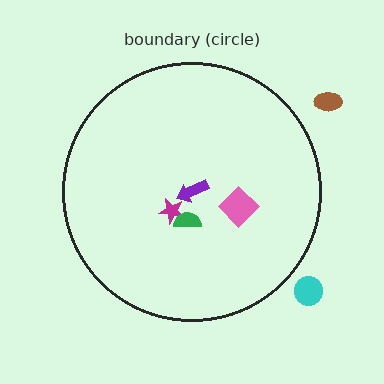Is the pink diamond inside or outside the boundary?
Inside.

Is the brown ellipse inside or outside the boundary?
Outside.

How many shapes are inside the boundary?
4 inside, 2 outside.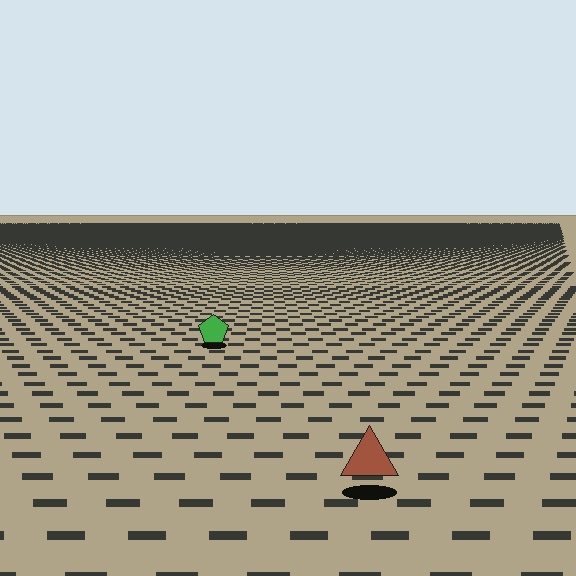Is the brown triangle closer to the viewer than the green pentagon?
Yes. The brown triangle is closer — you can tell from the texture gradient: the ground texture is coarser near it.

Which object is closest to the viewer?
The brown triangle is closest. The texture marks near it are larger and more spread out.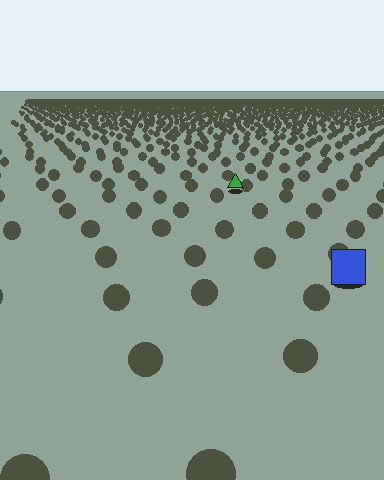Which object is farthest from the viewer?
The green triangle is farthest from the viewer. It appears smaller and the ground texture around it is denser.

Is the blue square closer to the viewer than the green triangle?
Yes. The blue square is closer — you can tell from the texture gradient: the ground texture is coarser near it.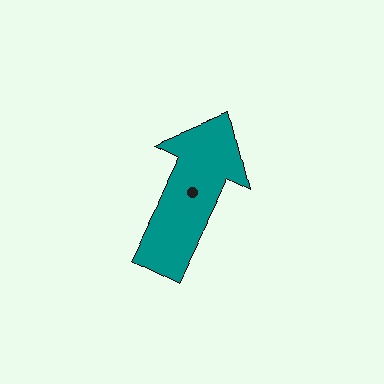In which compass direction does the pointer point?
Northeast.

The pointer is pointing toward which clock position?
Roughly 1 o'clock.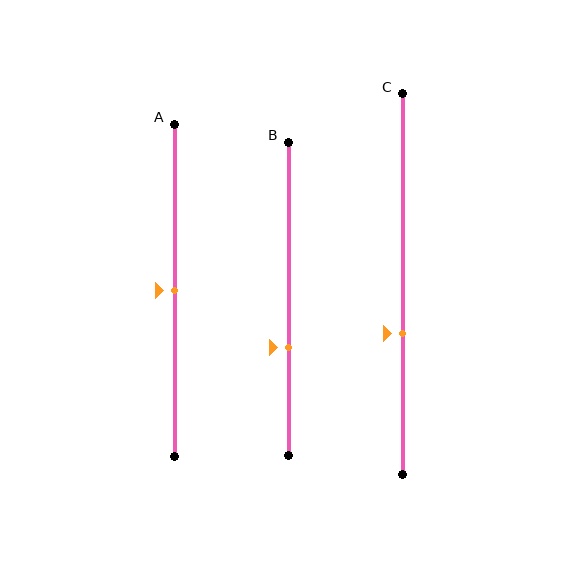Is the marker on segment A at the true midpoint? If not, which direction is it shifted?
Yes, the marker on segment A is at the true midpoint.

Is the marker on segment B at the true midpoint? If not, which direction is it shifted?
No, the marker on segment B is shifted downward by about 15% of the segment length.